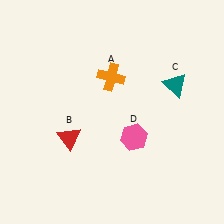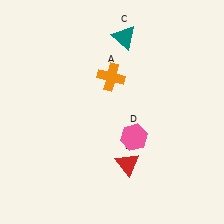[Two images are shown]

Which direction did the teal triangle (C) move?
The teal triangle (C) moved left.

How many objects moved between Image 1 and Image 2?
2 objects moved between the two images.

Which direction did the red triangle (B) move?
The red triangle (B) moved right.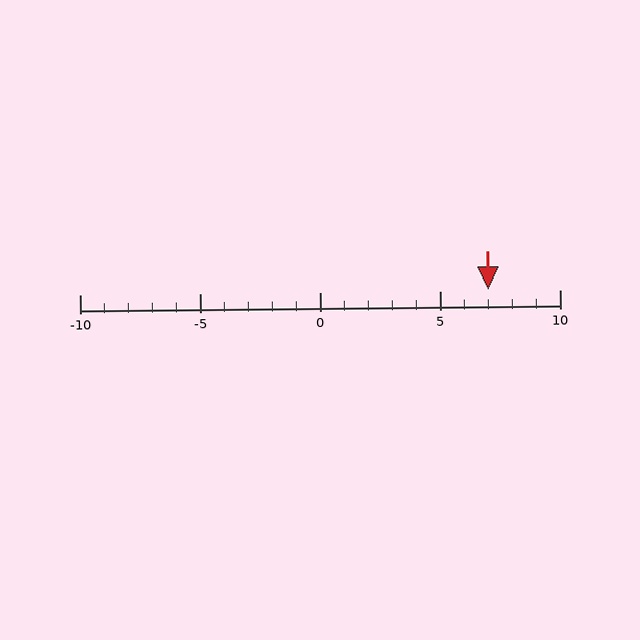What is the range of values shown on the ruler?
The ruler shows values from -10 to 10.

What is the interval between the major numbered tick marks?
The major tick marks are spaced 5 units apart.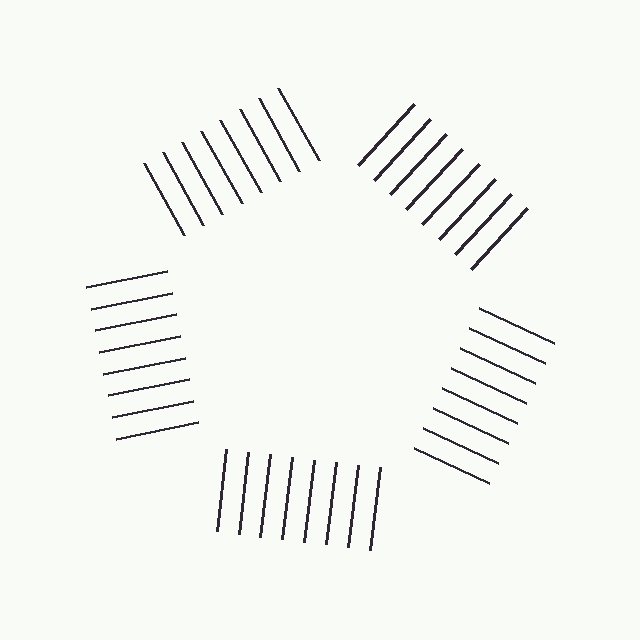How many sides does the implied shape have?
5 sides — the line-ends trace a pentagon.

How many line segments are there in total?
40 — 8 along each of the 5 edges.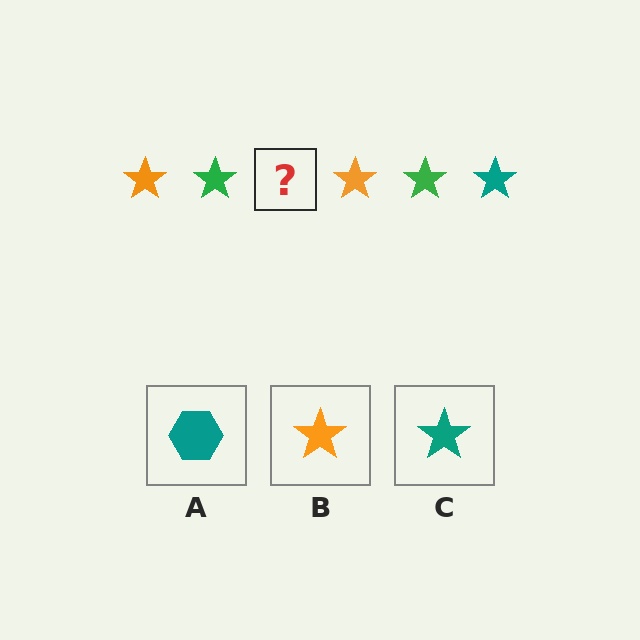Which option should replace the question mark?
Option C.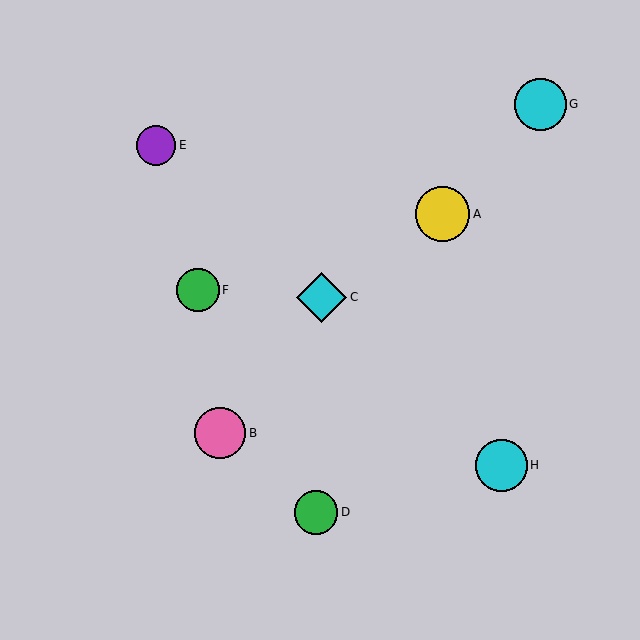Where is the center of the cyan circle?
The center of the cyan circle is at (540, 104).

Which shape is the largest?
The yellow circle (labeled A) is the largest.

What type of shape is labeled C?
Shape C is a cyan diamond.